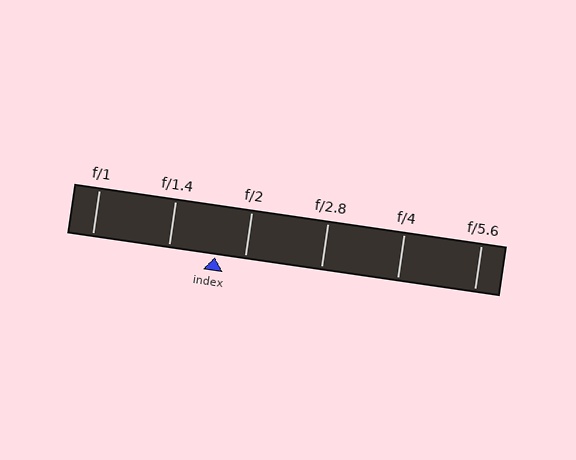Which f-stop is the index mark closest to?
The index mark is closest to f/2.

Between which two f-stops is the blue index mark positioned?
The index mark is between f/1.4 and f/2.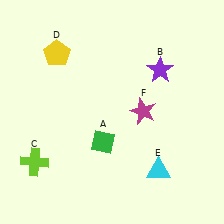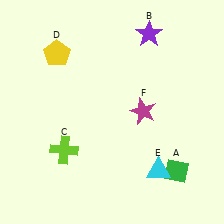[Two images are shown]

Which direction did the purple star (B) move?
The purple star (B) moved up.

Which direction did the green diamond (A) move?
The green diamond (A) moved right.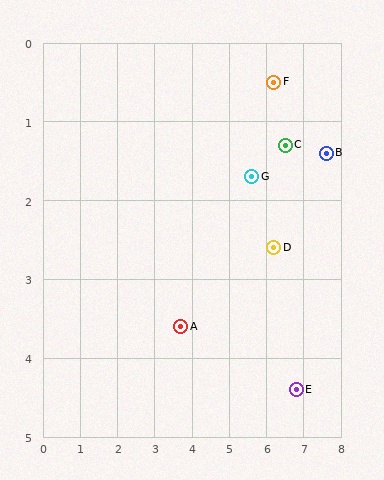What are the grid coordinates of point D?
Point D is at approximately (6.2, 2.6).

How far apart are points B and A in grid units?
Points B and A are about 4.5 grid units apart.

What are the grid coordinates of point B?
Point B is at approximately (7.6, 1.4).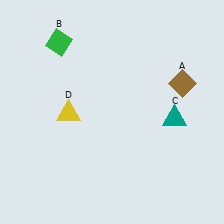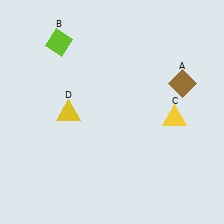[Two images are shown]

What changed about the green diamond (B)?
In Image 1, B is green. In Image 2, it changed to lime.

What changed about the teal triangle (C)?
In Image 1, C is teal. In Image 2, it changed to yellow.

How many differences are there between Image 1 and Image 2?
There are 2 differences between the two images.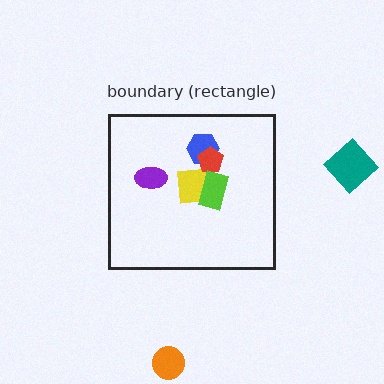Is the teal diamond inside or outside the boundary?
Outside.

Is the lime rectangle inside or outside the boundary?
Inside.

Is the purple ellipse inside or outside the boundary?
Inside.